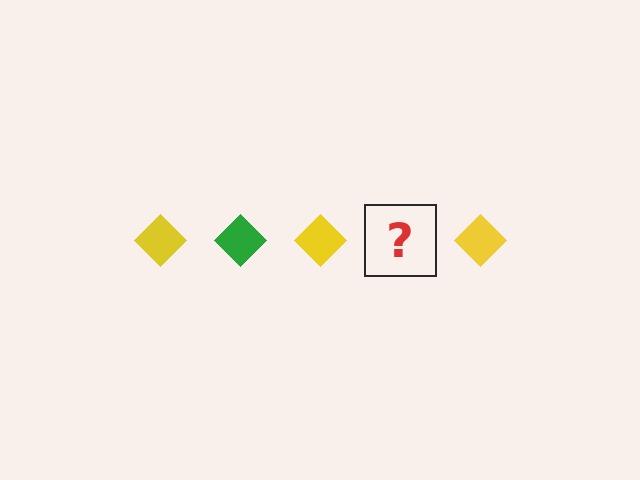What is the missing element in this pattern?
The missing element is a green diamond.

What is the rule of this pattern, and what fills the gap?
The rule is that the pattern cycles through yellow, green diamonds. The gap should be filled with a green diamond.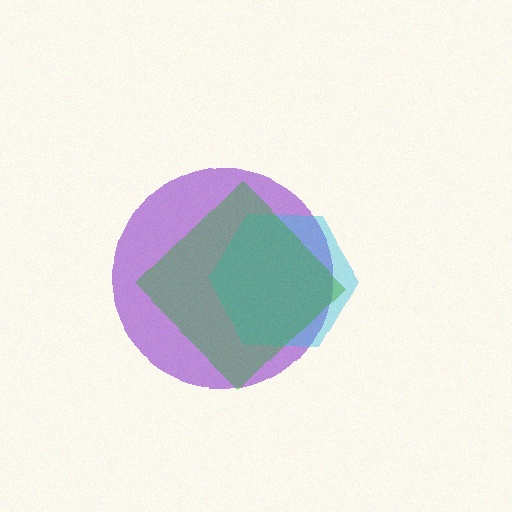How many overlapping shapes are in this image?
There are 3 overlapping shapes in the image.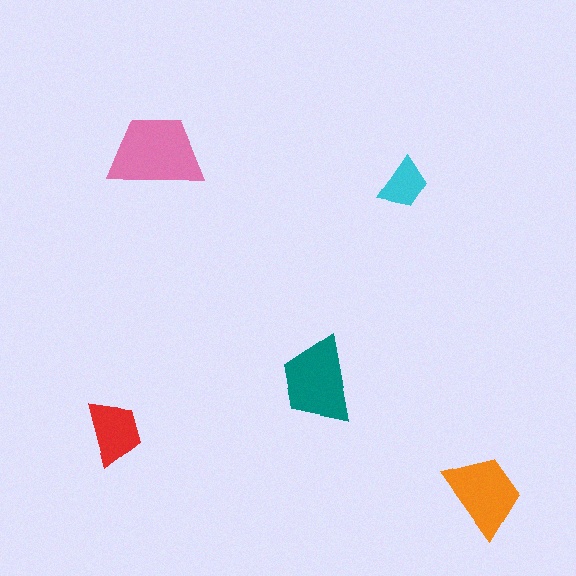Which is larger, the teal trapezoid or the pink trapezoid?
The pink one.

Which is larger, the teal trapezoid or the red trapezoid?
The teal one.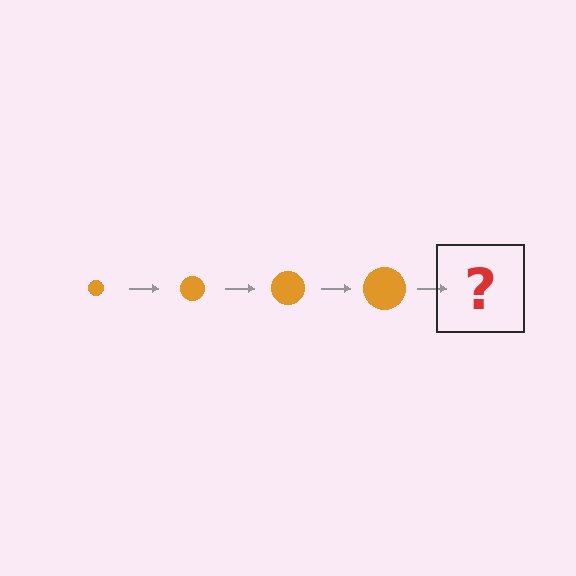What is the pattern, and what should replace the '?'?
The pattern is that the circle gets progressively larger each step. The '?' should be an orange circle, larger than the previous one.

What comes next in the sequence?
The next element should be an orange circle, larger than the previous one.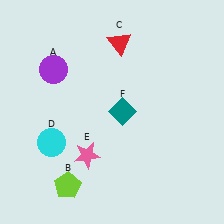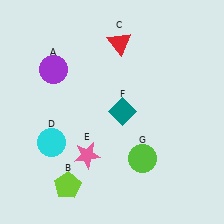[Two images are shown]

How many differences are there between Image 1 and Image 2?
There is 1 difference between the two images.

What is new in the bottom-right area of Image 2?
A lime circle (G) was added in the bottom-right area of Image 2.